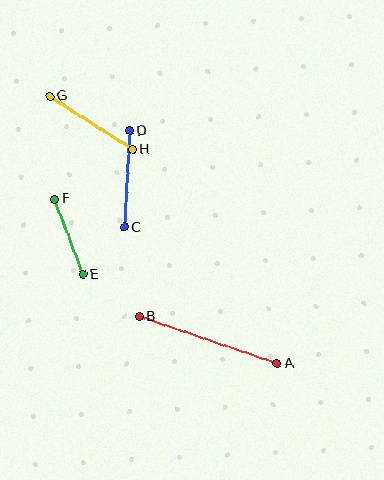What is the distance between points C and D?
The distance is approximately 96 pixels.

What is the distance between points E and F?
The distance is approximately 80 pixels.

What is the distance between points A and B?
The distance is approximately 146 pixels.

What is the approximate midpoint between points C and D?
The midpoint is at approximately (127, 179) pixels.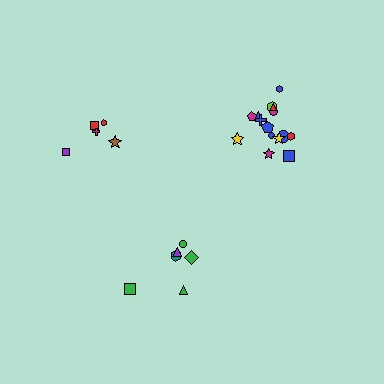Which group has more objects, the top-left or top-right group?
The top-right group.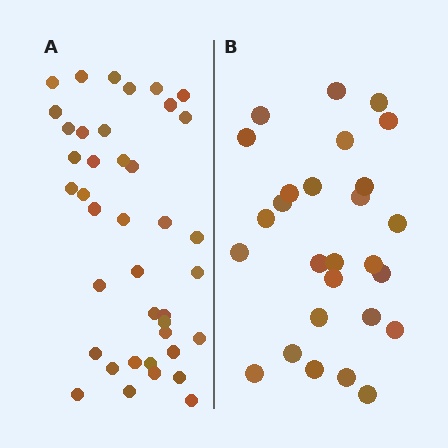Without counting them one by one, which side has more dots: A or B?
Region A (the left region) has more dots.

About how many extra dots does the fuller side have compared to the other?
Region A has approximately 15 more dots than region B.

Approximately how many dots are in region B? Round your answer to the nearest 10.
About 30 dots. (The exact count is 27, which rounds to 30.)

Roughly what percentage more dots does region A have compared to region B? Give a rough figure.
About 50% more.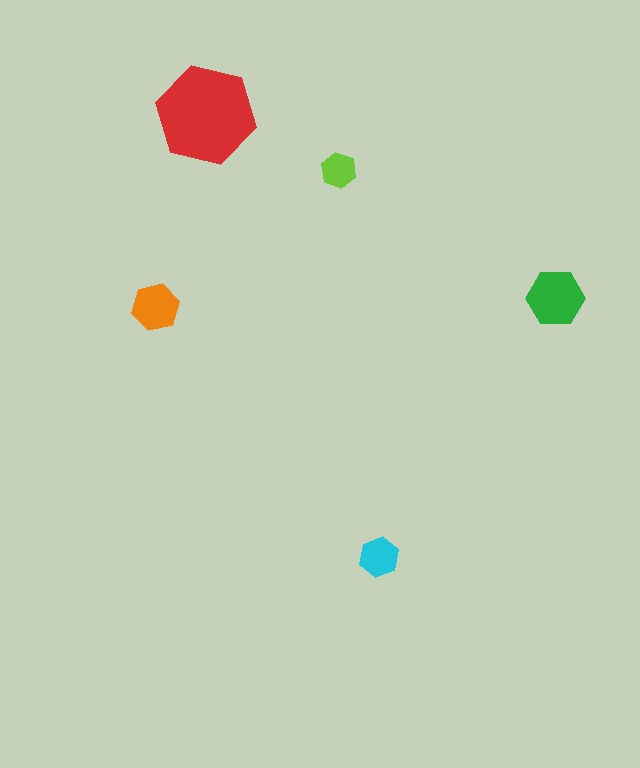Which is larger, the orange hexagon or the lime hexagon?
The orange one.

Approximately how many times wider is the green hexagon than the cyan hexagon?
About 1.5 times wider.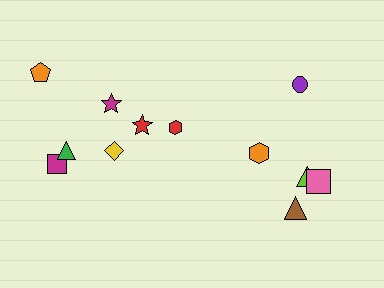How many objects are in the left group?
There are 7 objects.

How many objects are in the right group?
There are 5 objects.